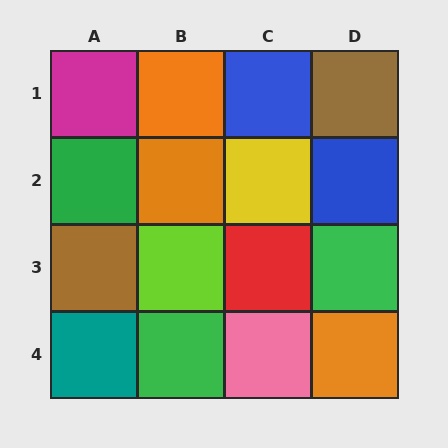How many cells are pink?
1 cell is pink.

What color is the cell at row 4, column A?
Teal.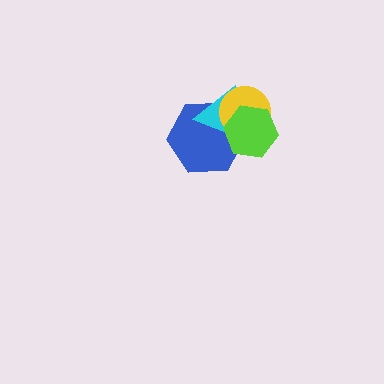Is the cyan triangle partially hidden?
Yes, it is partially covered by another shape.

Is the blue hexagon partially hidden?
Yes, it is partially covered by another shape.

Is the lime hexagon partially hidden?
No, no other shape covers it.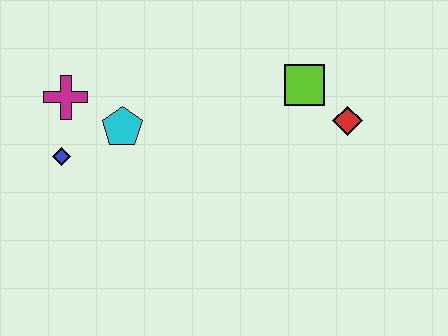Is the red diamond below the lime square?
Yes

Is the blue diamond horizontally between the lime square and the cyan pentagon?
No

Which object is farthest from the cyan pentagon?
The red diamond is farthest from the cyan pentagon.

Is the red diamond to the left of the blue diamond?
No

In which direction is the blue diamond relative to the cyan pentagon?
The blue diamond is to the left of the cyan pentagon.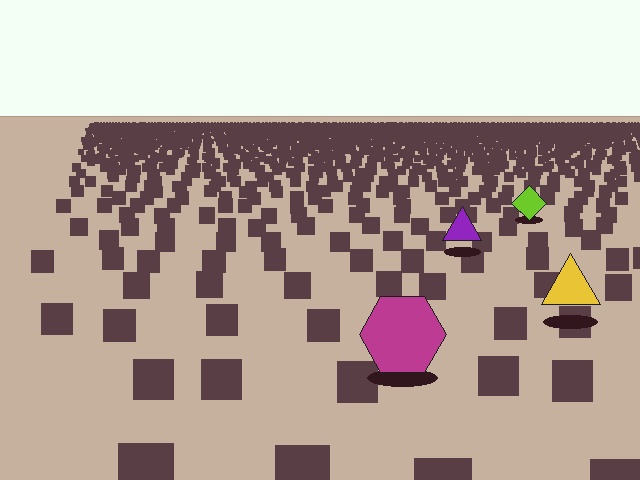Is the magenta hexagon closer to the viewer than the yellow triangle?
Yes. The magenta hexagon is closer — you can tell from the texture gradient: the ground texture is coarser near it.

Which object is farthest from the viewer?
The lime diamond is farthest from the viewer. It appears smaller and the ground texture around it is denser.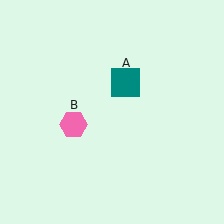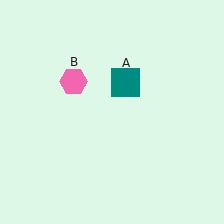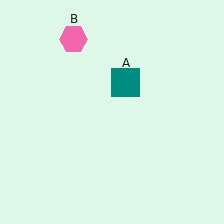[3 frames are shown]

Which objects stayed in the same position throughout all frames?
Teal square (object A) remained stationary.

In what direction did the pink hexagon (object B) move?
The pink hexagon (object B) moved up.